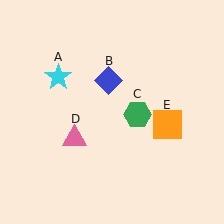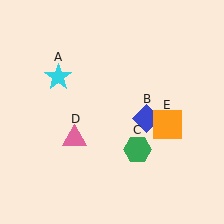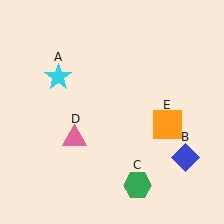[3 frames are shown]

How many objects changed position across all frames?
2 objects changed position: blue diamond (object B), green hexagon (object C).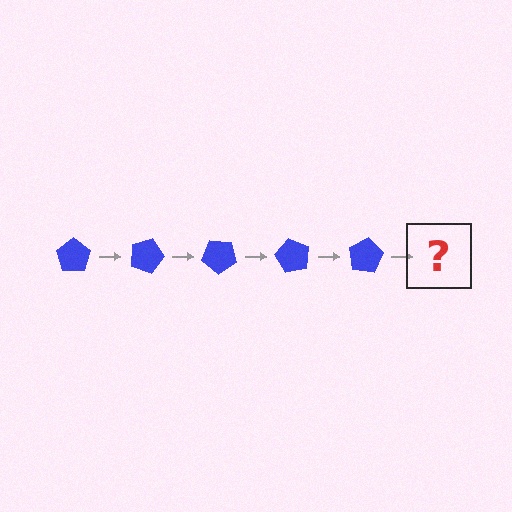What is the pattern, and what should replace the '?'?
The pattern is that the pentagon rotates 20 degrees each step. The '?' should be a blue pentagon rotated 100 degrees.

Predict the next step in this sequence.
The next step is a blue pentagon rotated 100 degrees.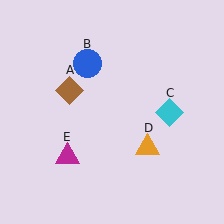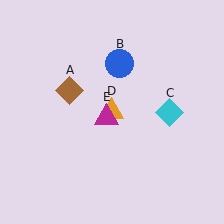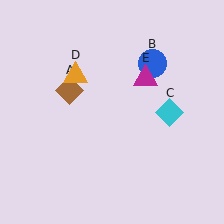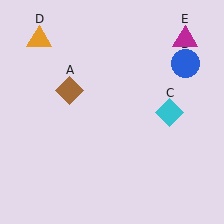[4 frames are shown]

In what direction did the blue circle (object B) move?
The blue circle (object B) moved right.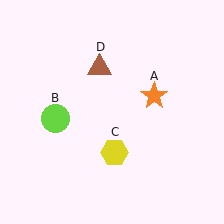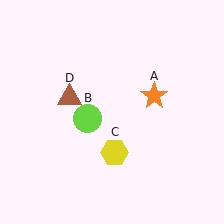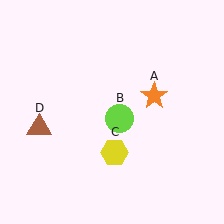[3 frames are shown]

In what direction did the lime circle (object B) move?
The lime circle (object B) moved right.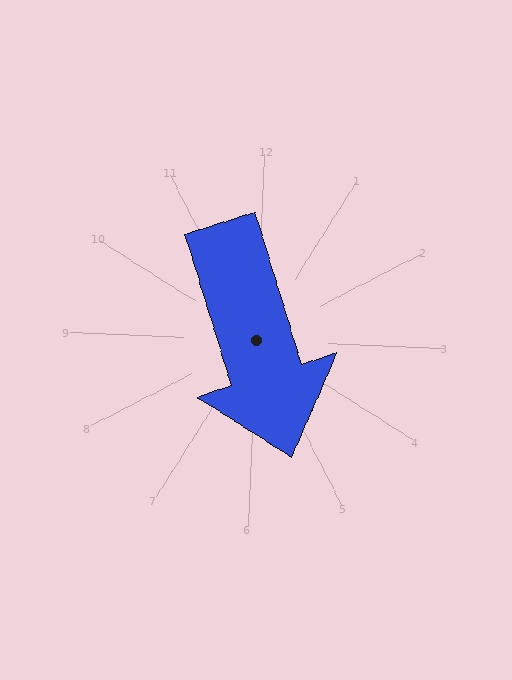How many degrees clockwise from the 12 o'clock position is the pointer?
Approximately 160 degrees.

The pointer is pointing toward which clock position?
Roughly 5 o'clock.